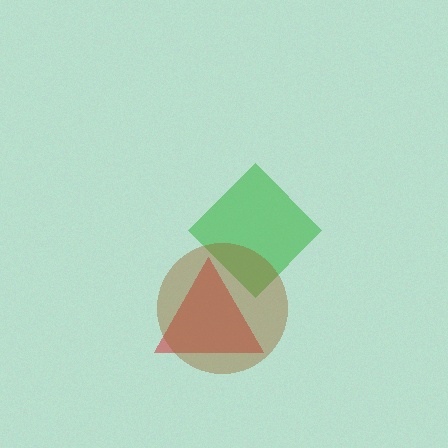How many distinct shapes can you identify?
There are 3 distinct shapes: a green diamond, a red triangle, a brown circle.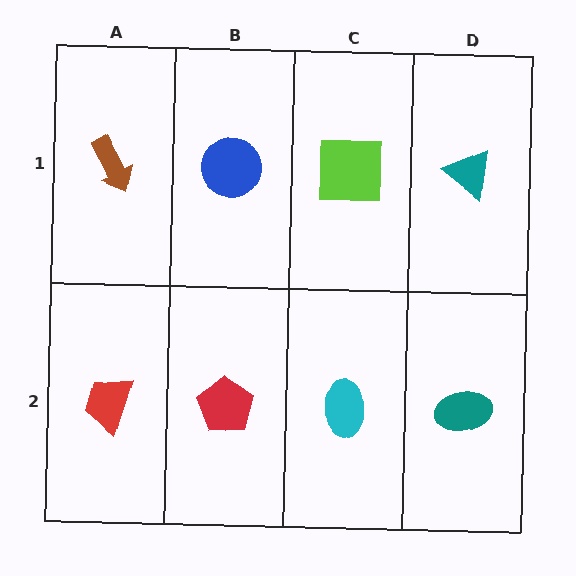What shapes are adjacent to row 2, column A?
A brown arrow (row 1, column A), a red pentagon (row 2, column B).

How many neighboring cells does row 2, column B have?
3.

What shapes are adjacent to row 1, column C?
A cyan ellipse (row 2, column C), a blue circle (row 1, column B), a teal triangle (row 1, column D).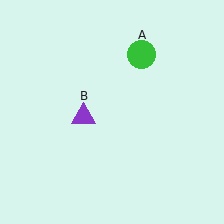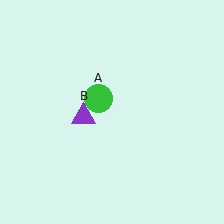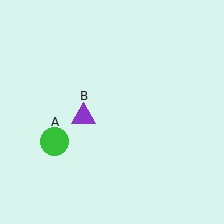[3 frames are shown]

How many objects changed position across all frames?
1 object changed position: green circle (object A).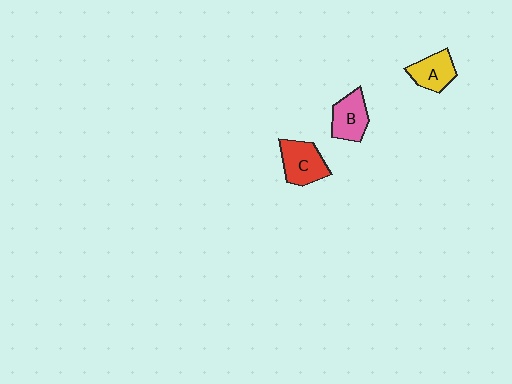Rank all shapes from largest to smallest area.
From largest to smallest: C (red), B (pink), A (yellow).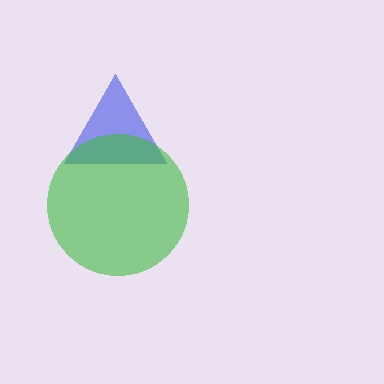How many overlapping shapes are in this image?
There are 2 overlapping shapes in the image.